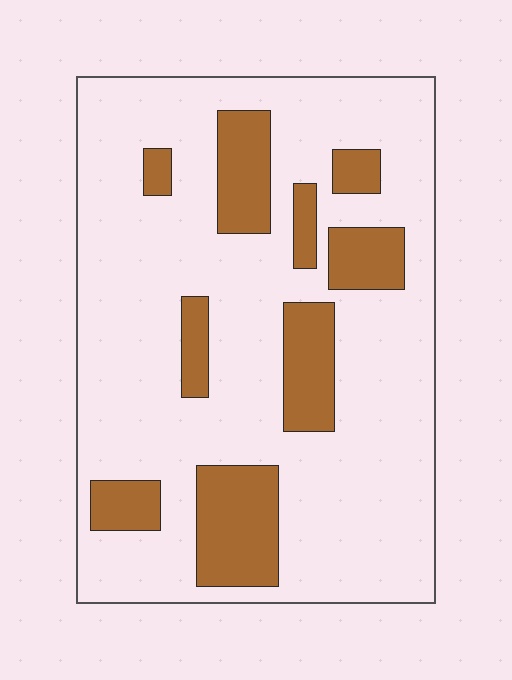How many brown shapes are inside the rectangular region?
9.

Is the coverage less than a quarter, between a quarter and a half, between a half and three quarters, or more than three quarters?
Less than a quarter.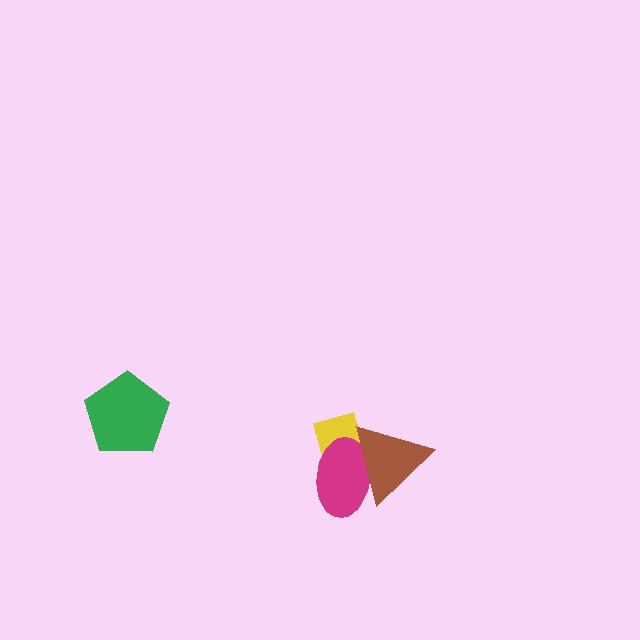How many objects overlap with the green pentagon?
0 objects overlap with the green pentagon.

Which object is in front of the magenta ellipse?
The brown triangle is in front of the magenta ellipse.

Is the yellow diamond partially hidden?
Yes, it is partially covered by another shape.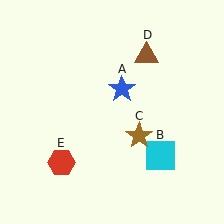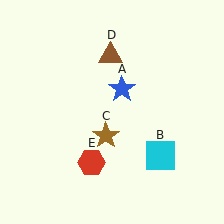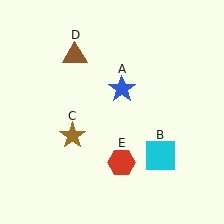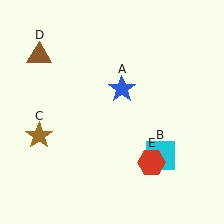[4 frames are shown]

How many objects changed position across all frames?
3 objects changed position: brown star (object C), brown triangle (object D), red hexagon (object E).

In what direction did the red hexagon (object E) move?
The red hexagon (object E) moved right.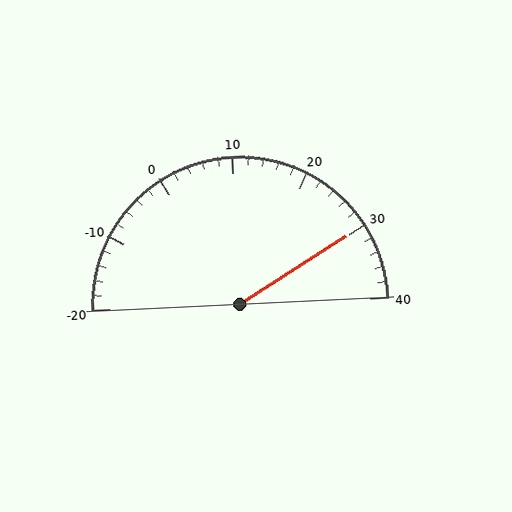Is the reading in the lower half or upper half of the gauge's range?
The reading is in the upper half of the range (-20 to 40).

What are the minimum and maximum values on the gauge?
The gauge ranges from -20 to 40.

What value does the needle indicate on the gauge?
The needle indicates approximately 30.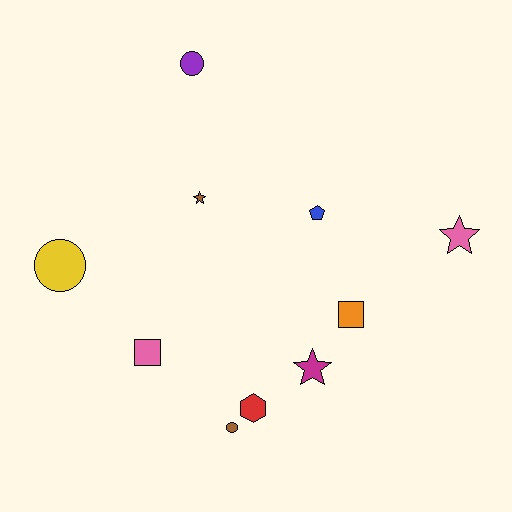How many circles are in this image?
There are 3 circles.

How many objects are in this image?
There are 10 objects.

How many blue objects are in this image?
There is 1 blue object.